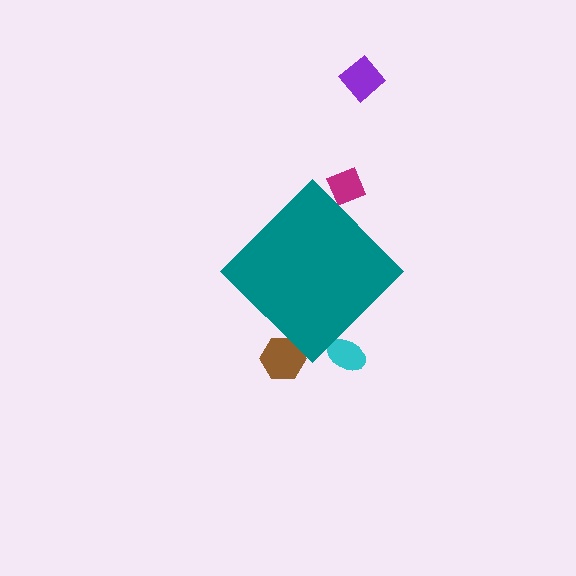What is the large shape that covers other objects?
A teal diamond.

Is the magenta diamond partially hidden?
Yes, the magenta diamond is partially hidden behind the teal diamond.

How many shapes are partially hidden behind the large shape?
3 shapes are partially hidden.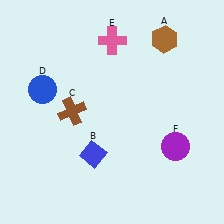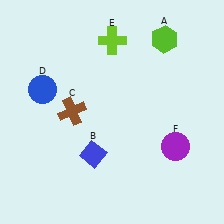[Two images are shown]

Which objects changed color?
A changed from brown to lime. E changed from pink to lime.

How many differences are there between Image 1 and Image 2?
There are 2 differences between the two images.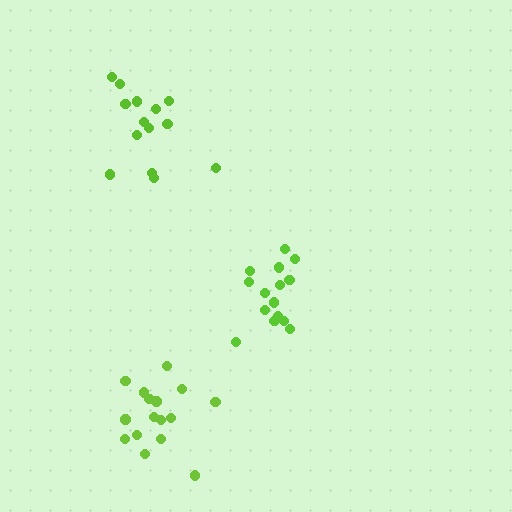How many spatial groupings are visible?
There are 3 spatial groupings.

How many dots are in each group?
Group 1: 14 dots, Group 2: 15 dots, Group 3: 16 dots (45 total).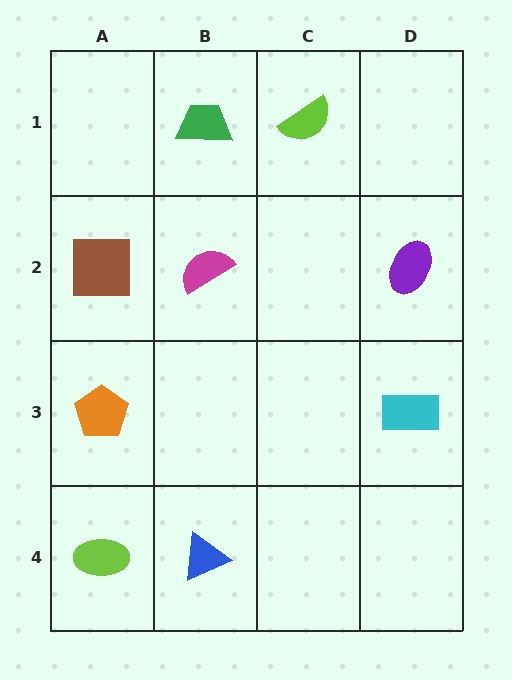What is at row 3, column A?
An orange pentagon.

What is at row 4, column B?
A blue triangle.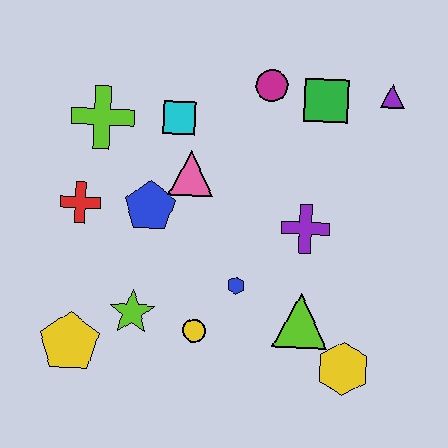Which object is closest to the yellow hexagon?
The lime triangle is closest to the yellow hexagon.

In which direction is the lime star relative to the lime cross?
The lime star is below the lime cross.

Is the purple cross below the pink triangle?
Yes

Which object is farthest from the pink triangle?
The yellow hexagon is farthest from the pink triangle.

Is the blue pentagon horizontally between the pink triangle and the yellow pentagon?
Yes